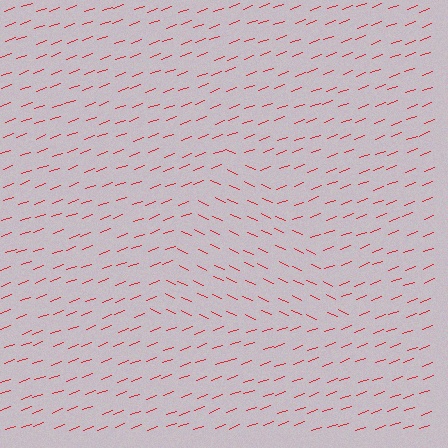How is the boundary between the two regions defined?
The boundary is defined purely by a change in line orientation (approximately 45 degrees difference). All lines are the same color and thickness.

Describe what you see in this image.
The image is filled with small red line segments. A triangle region in the image has lines oriented differently from the surrounding lines, creating a visible texture boundary.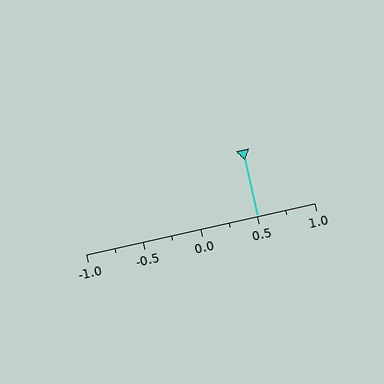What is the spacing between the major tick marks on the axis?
The major ticks are spaced 0.5 apart.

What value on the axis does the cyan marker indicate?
The marker indicates approximately 0.5.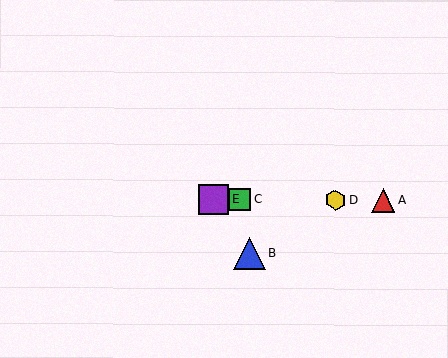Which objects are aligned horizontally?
Objects A, C, D, E are aligned horizontally.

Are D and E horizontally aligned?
Yes, both are at y≈200.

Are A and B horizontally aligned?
No, A is at y≈200 and B is at y≈253.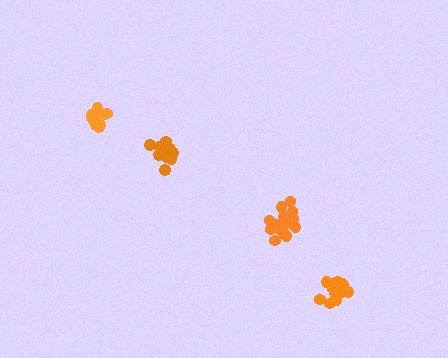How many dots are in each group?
Group 1: 14 dots, Group 2: 17 dots, Group 3: 14 dots, Group 4: 11 dots (56 total).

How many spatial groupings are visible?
There are 4 spatial groupings.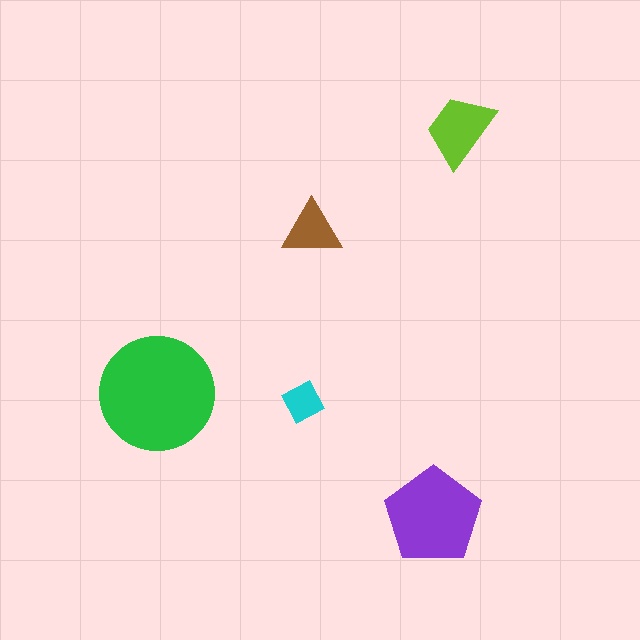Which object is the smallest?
The cyan diamond.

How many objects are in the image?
There are 5 objects in the image.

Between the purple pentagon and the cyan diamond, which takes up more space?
The purple pentagon.